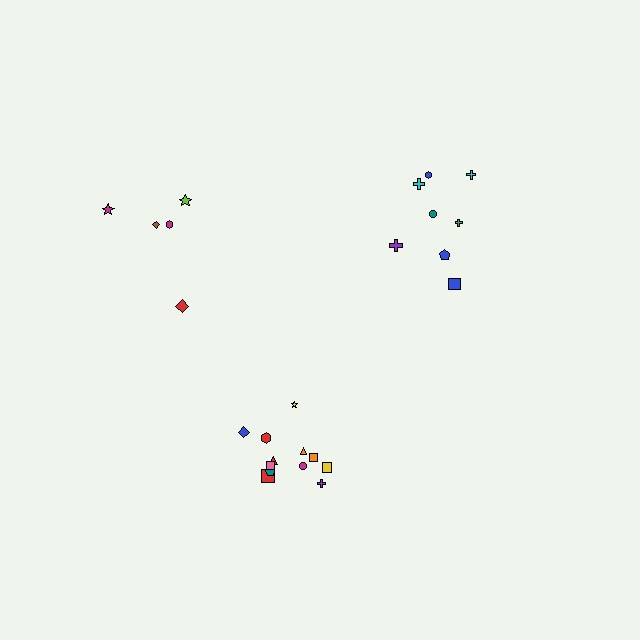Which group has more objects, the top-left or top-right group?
The top-right group.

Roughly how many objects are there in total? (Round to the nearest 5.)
Roughly 25 objects in total.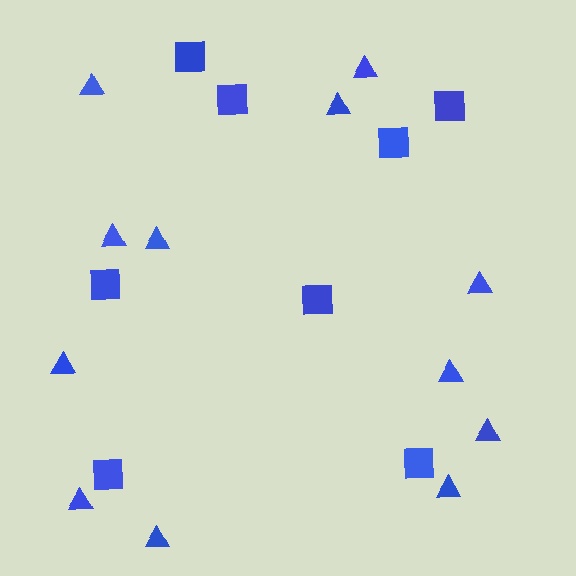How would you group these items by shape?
There are 2 groups: one group of squares (8) and one group of triangles (12).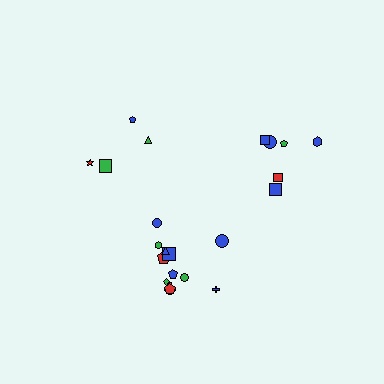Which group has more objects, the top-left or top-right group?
The top-right group.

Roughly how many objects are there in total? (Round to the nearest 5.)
Roughly 20 objects in total.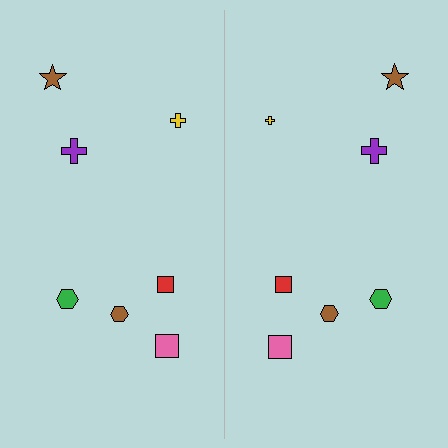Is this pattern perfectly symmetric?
No, the pattern is not perfectly symmetric. The yellow cross on the right side has a different size than its mirror counterpart.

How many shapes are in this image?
There are 14 shapes in this image.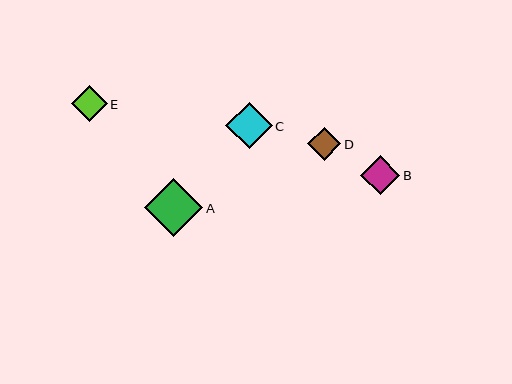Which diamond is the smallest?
Diamond D is the smallest with a size of approximately 33 pixels.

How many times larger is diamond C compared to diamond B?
Diamond C is approximately 1.2 times the size of diamond B.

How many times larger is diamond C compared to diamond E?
Diamond C is approximately 1.3 times the size of diamond E.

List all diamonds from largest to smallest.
From largest to smallest: A, C, B, E, D.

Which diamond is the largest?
Diamond A is the largest with a size of approximately 59 pixels.